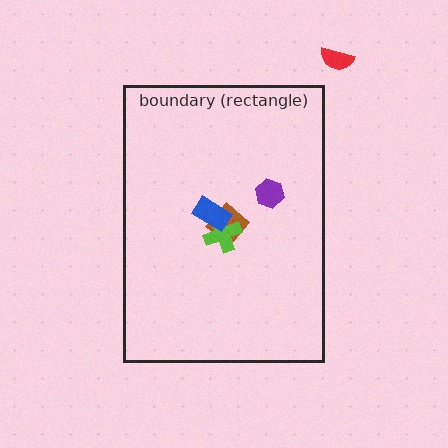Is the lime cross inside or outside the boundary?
Inside.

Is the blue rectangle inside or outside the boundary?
Inside.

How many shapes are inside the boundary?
4 inside, 1 outside.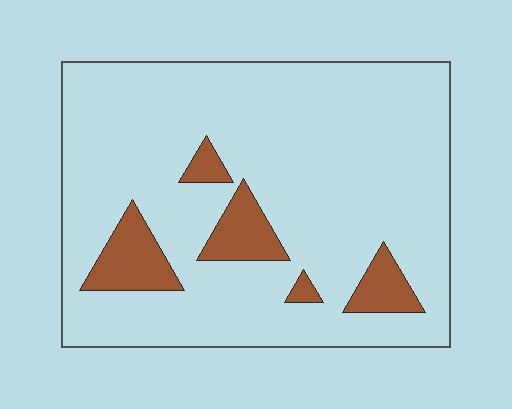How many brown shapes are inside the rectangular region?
5.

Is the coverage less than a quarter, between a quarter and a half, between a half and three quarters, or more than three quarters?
Less than a quarter.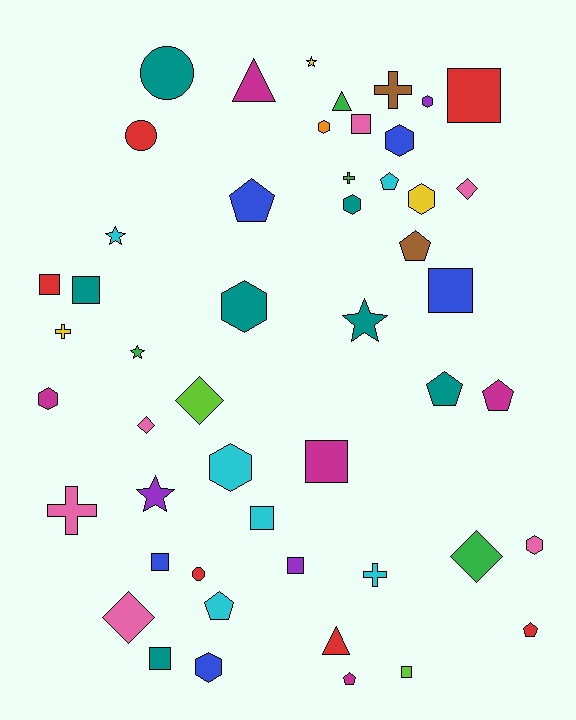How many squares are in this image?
There are 11 squares.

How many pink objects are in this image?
There are 6 pink objects.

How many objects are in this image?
There are 50 objects.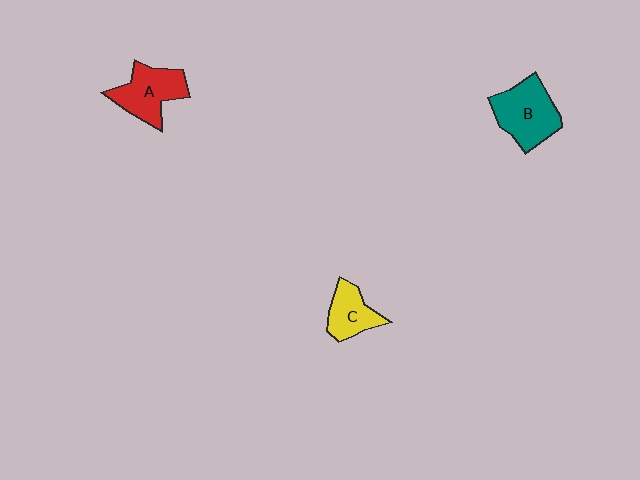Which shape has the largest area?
Shape B (teal).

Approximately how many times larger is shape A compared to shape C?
Approximately 1.4 times.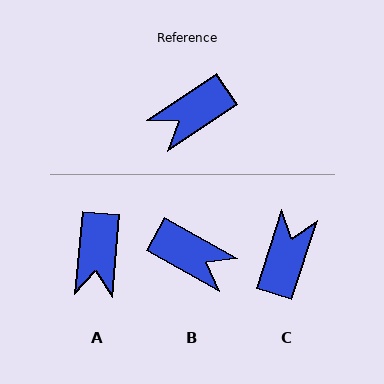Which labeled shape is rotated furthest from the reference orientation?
C, about 141 degrees away.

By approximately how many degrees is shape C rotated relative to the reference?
Approximately 141 degrees clockwise.